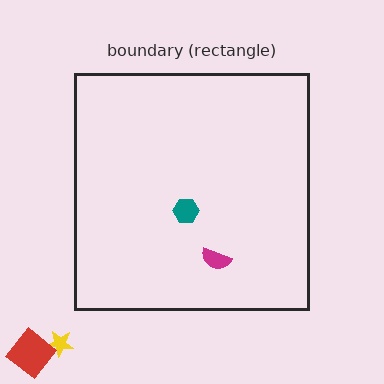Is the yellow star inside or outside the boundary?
Outside.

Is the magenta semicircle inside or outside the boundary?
Inside.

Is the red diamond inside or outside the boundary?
Outside.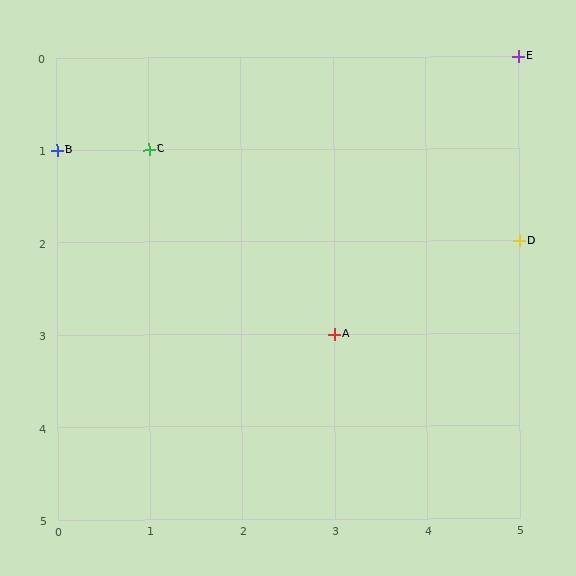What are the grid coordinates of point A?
Point A is at grid coordinates (3, 3).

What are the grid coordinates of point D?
Point D is at grid coordinates (5, 2).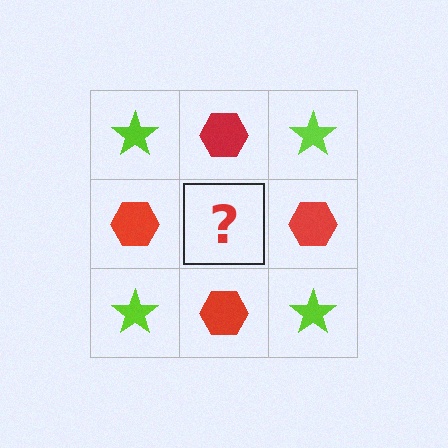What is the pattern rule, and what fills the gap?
The rule is that it alternates lime star and red hexagon in a checkerboard pattern. The gap should be filled with a lime star.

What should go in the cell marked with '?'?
The missing cell should contain a lime star.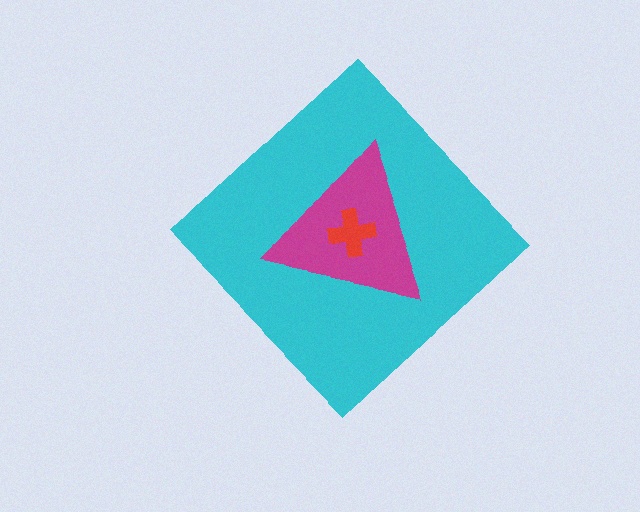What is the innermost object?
The red cross.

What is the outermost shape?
The cyan diamond.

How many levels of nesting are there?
3.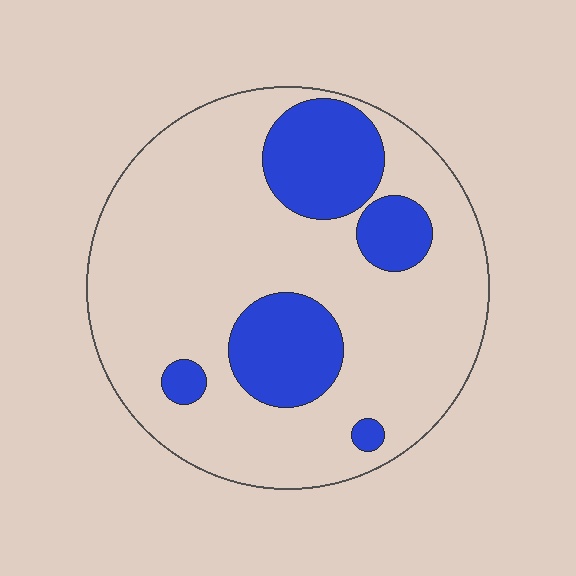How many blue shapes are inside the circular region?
5.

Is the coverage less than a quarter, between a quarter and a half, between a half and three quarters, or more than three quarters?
Less than a quarter.